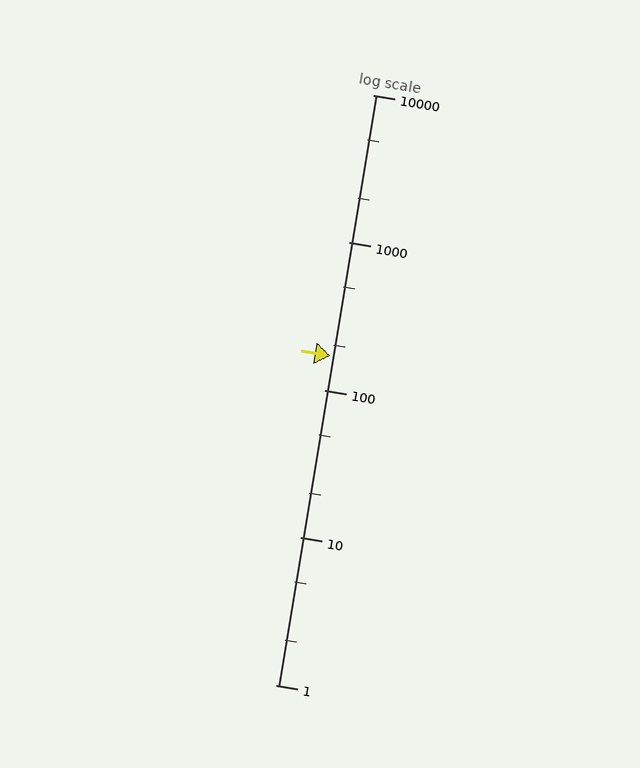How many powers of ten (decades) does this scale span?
The scale spans 4 decades, from 1 to 10000.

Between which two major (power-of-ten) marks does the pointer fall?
The pointer is between 100 and 1000.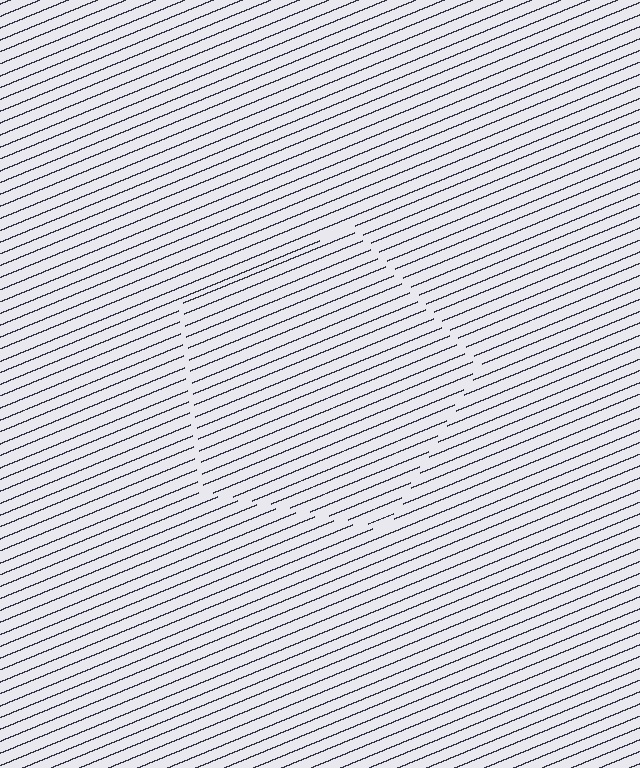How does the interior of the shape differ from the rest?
The interior of the shape contains the same grating, shifted by half a period — the contour is defined by the phase discontinuity where line-ends from the inner and outer gratings abut.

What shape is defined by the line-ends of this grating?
An illusory pentagon. The interior of the shape contains the same grating, shifted by half a period — the contour is defined by the phase discontinuity where line-ends from the inner and outer gratings abut.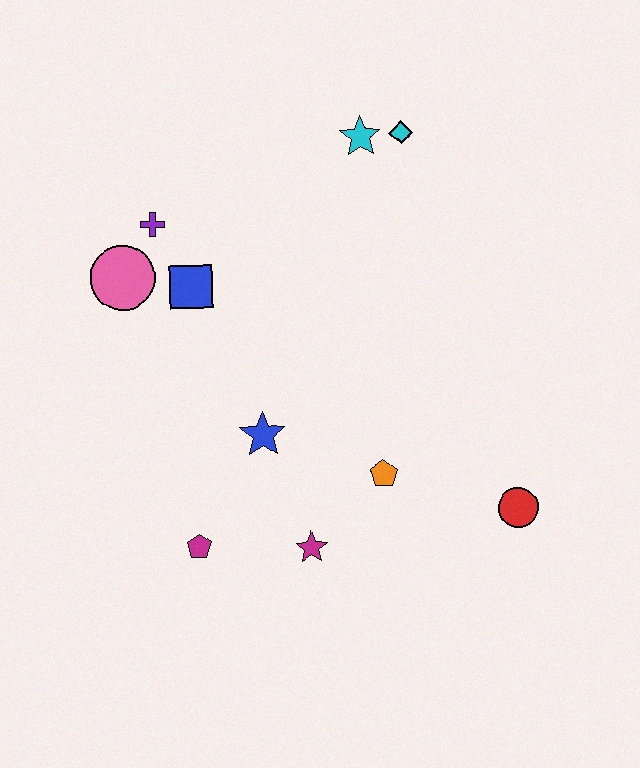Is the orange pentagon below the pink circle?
Yes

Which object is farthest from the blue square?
The red circle is farthest from the blue square.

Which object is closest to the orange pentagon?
The magenta star is closest to the orange pentagon.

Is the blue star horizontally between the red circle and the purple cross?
Yes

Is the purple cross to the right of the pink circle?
Yes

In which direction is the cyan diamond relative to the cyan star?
The cyan diamond is to the right of the cyan star.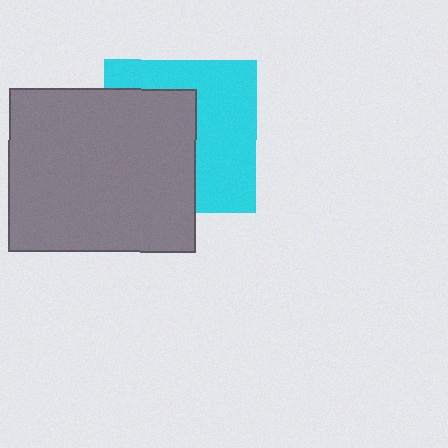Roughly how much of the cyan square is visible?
About half of it is visible (roughly 51%).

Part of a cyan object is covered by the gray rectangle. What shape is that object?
It is a square.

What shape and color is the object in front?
The object in front is a gray rectangle.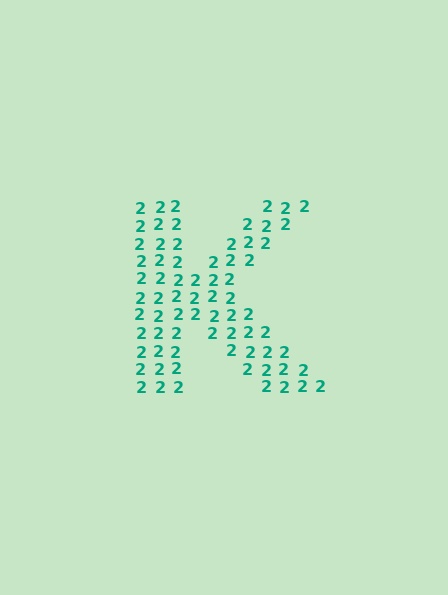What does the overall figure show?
The overall figure shows the letter K.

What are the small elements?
The small elements are digit 2's.